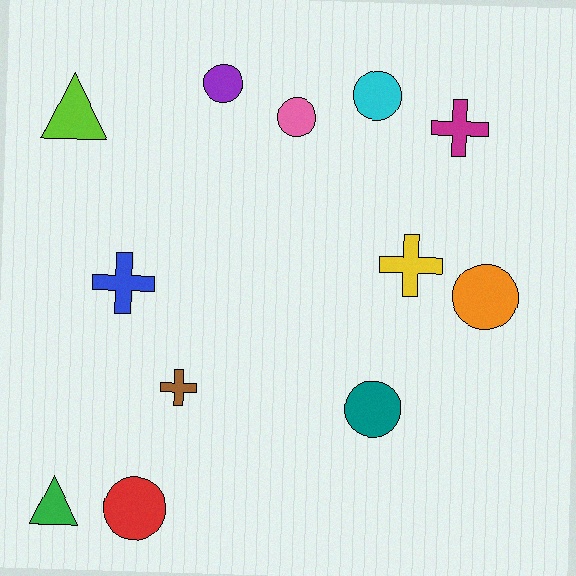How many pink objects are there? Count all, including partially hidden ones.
There is 1 pink object.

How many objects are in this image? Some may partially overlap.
There are 12 objects.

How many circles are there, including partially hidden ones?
There are 6 circles.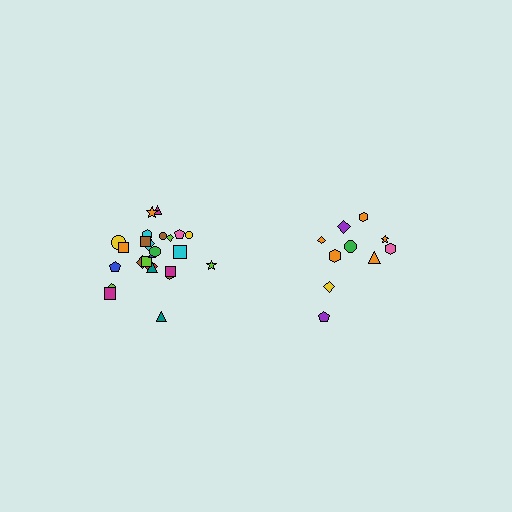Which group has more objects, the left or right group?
The left group.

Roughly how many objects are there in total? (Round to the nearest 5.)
Roughly 35 objects in total.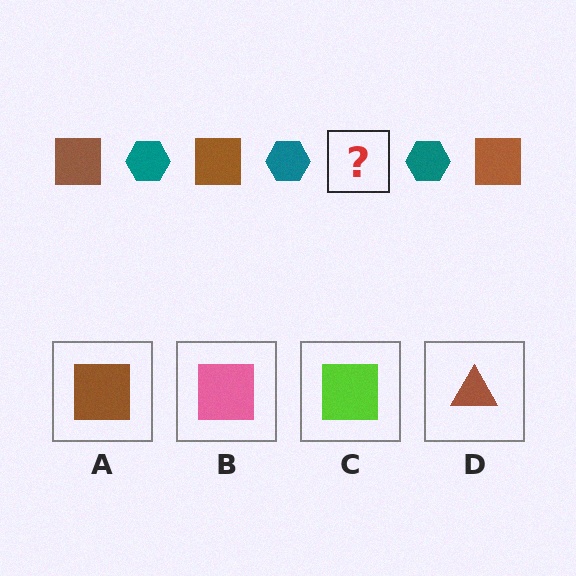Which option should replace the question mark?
Option A.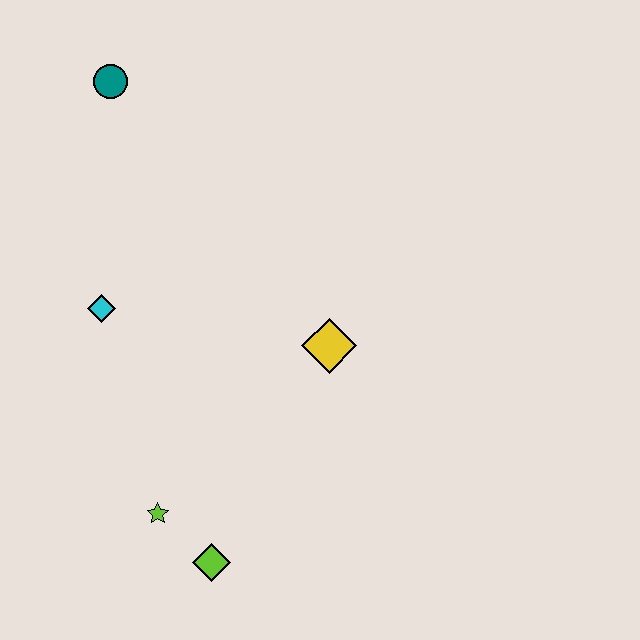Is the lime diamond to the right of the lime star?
Yes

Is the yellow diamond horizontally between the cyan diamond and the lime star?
No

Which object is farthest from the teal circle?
The lime diamond is farthest from the teal circle.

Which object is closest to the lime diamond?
The lime star is closest to the lime diamond.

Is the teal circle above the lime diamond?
Yes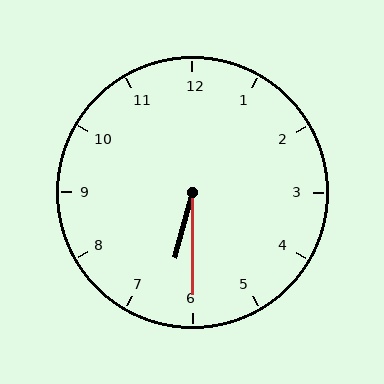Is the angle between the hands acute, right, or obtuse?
It is acute.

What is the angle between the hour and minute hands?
Approximately 15 degrees.